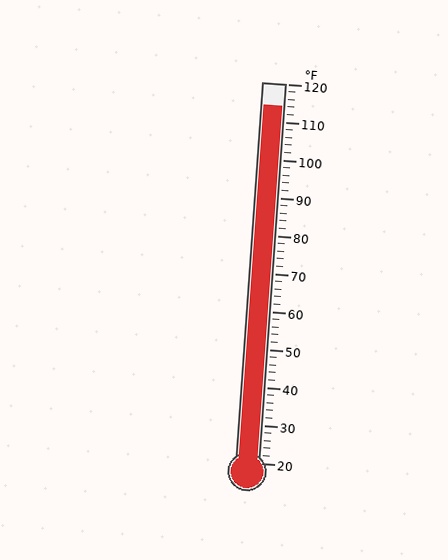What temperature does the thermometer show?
The thermometer shows approximately 114°F.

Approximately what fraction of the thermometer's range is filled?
The thermometer is filled to approximately 95% of its range.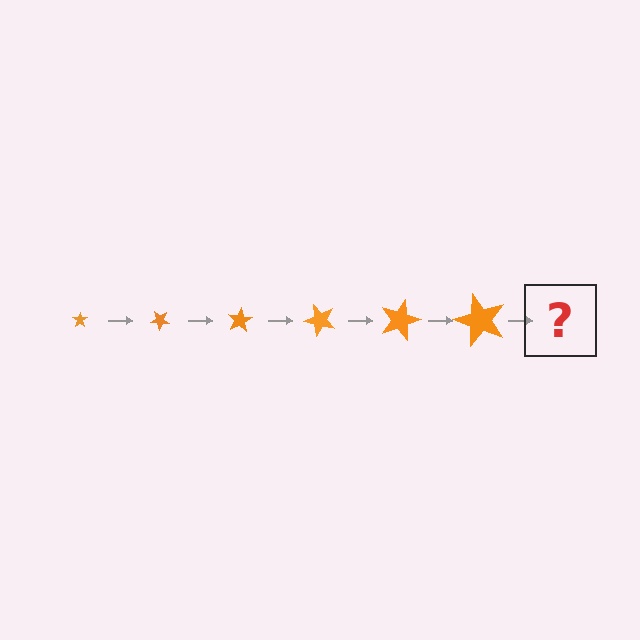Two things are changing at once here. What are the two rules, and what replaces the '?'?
The two rules are that the star grows larger each step and it rotates 40 degrees each step. The '?' should be a star, larger than the previous one and rotated 240 degrees from the start.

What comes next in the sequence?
The next element should be a star, larger than the previous one and rotated 240 degrees from the start.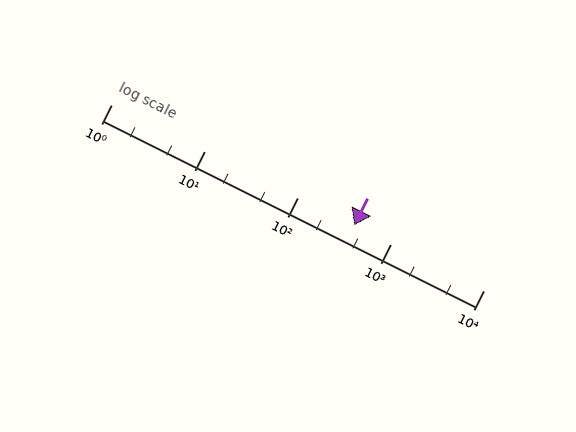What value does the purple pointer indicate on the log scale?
The pointer indicates approximately 410.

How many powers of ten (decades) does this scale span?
The scale spans 4 decades, from 1 to 10000.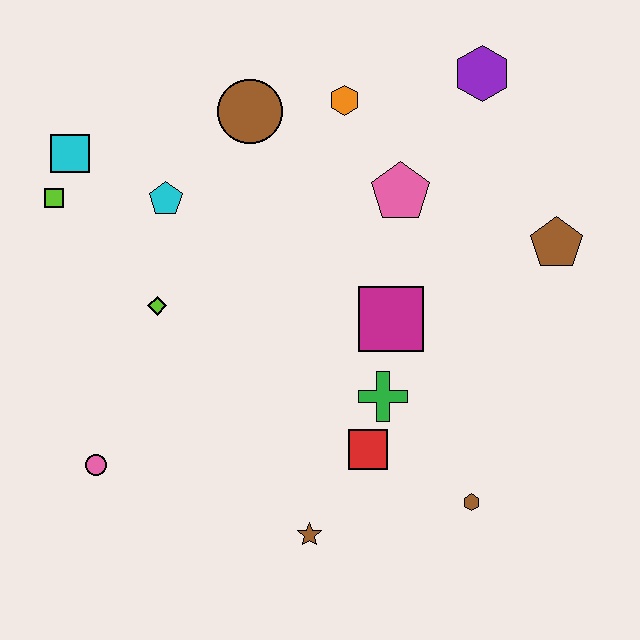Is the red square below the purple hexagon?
Yes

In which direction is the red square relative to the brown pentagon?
The red square is below the brown pentagon.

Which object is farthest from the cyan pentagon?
The brown hexagon is farthest from the cyan pentagon.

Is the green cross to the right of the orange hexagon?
Yes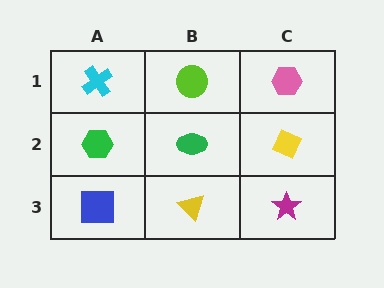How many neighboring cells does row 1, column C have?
2.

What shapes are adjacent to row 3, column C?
A yellow diamond (row 2, column C), a yellow triangle (row 3, column B).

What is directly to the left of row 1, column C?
A lime circle.